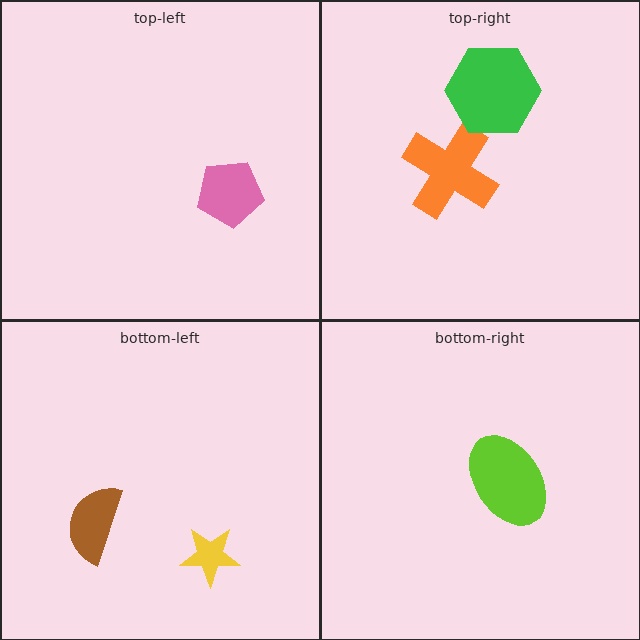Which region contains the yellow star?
The bottom-left region.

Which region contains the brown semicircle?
The bottom-left region.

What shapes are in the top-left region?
The pink pentagon.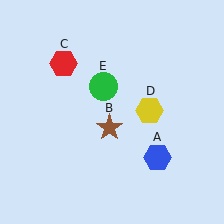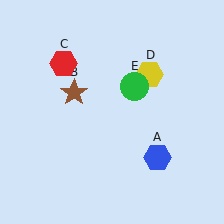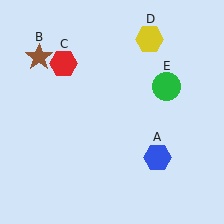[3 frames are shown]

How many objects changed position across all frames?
3 objects changed position: brown star (object B), yellow hexagon (object D), green circle (object E).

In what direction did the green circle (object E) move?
The green circle (object E) moved right.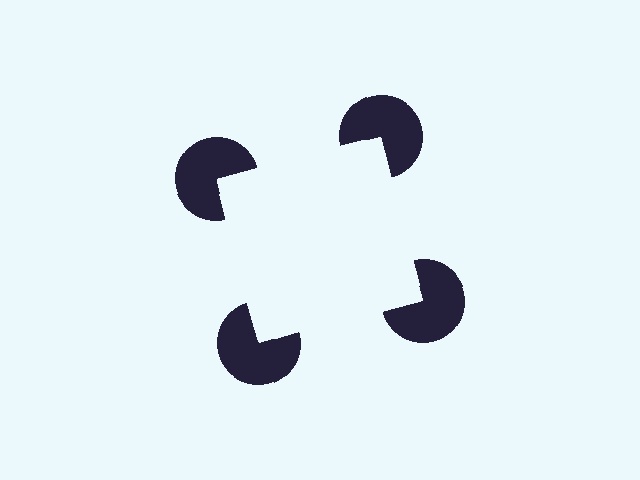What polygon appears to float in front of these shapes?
An illusory square — its edges are inferred from the aligned wedge cuts in the pac-man discs, not physically drawn.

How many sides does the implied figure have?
4 sides.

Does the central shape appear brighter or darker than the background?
It typically appears slightly brighter than the background, even though no actual brightness change is drawn.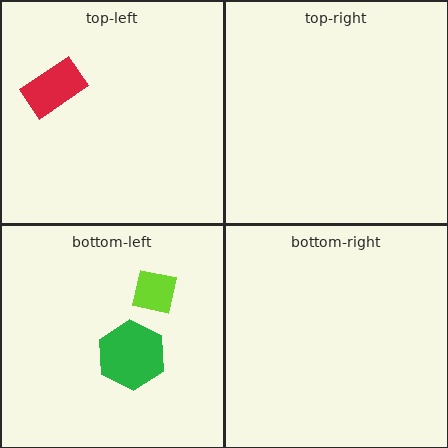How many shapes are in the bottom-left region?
2.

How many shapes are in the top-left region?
1.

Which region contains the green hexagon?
The bottom-left region.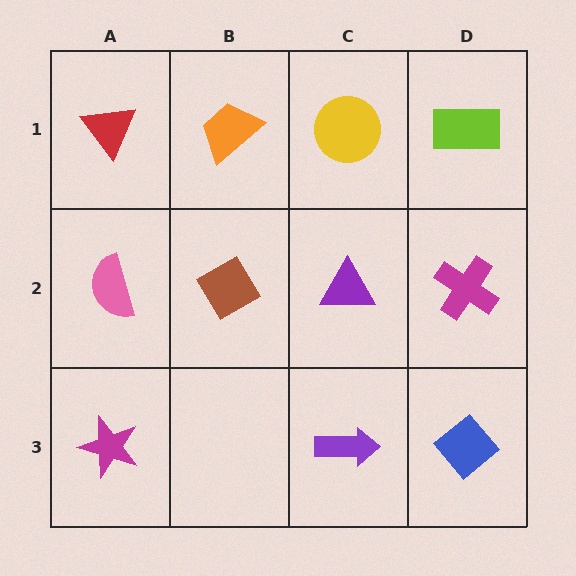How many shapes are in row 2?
4 shapes.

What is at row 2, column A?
A pink semicircle.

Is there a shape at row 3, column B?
No, that cell is empty.